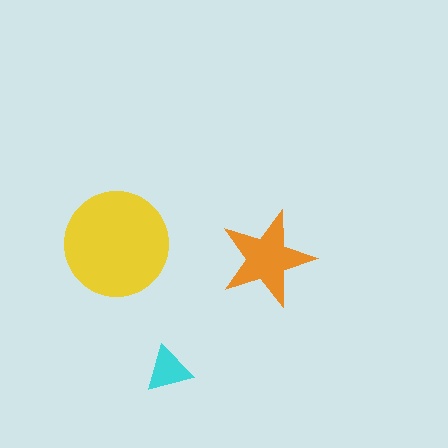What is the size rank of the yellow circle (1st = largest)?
1st.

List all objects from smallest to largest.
The cyan triangle, the orange star, the yellow circle.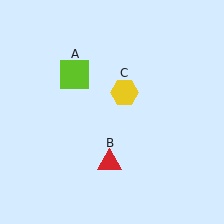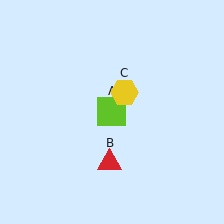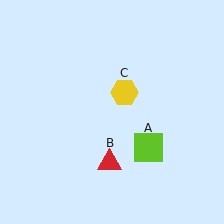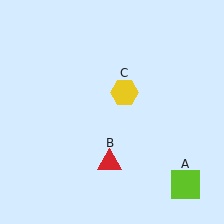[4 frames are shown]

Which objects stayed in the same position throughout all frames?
Red triangle (object B) and yellow hexagon (object C) remained stationary.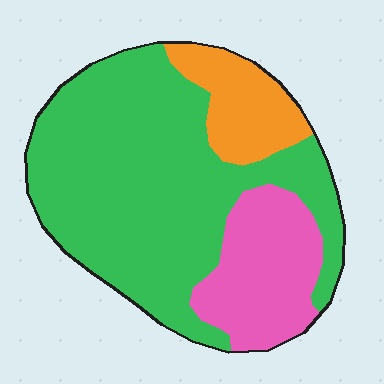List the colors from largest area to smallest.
From largest to smallest: green, pink, orange.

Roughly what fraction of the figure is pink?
Pink takes up about one fifth (1/5) of the figure.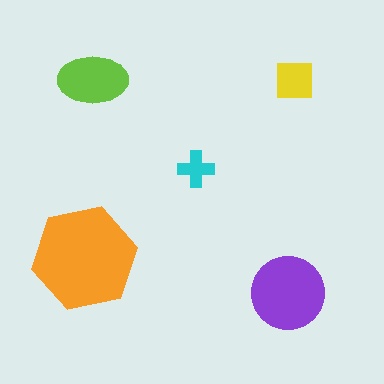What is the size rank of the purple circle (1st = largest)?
2nd.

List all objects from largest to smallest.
The orange hexagon, the purple circle, the lime ellipse, the yellow square, the cyan cross.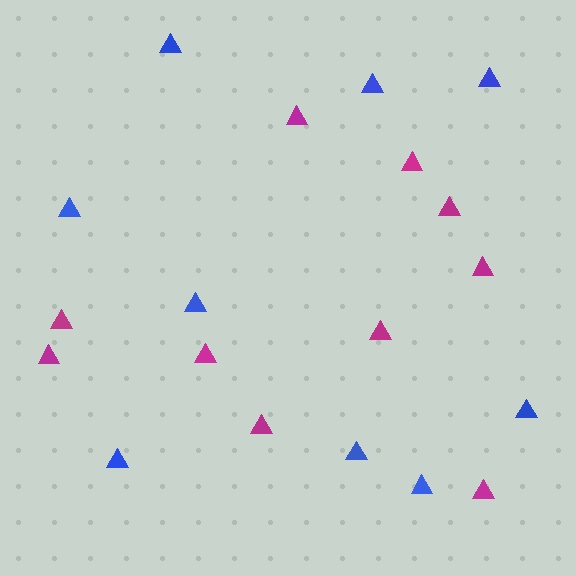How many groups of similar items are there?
There are 2 groups: one group of blue triangles (9) and one group of magenta triangles (10).